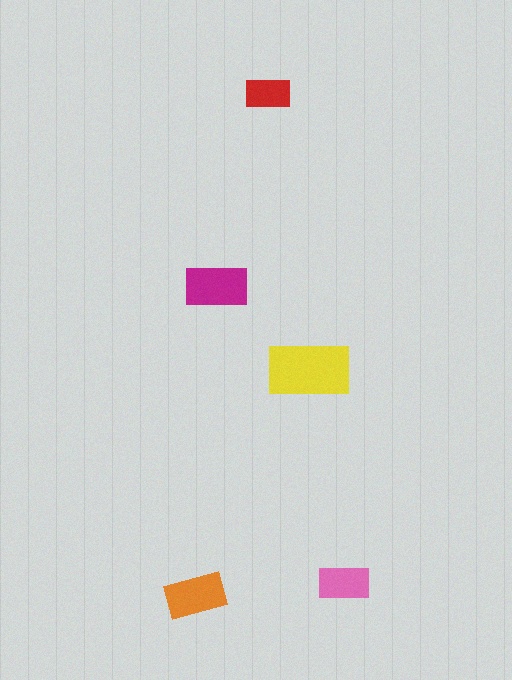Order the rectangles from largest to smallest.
the yellow one, the magenta one, the orange one, the pink one, the red one.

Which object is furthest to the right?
The pink rectangle is rightmost.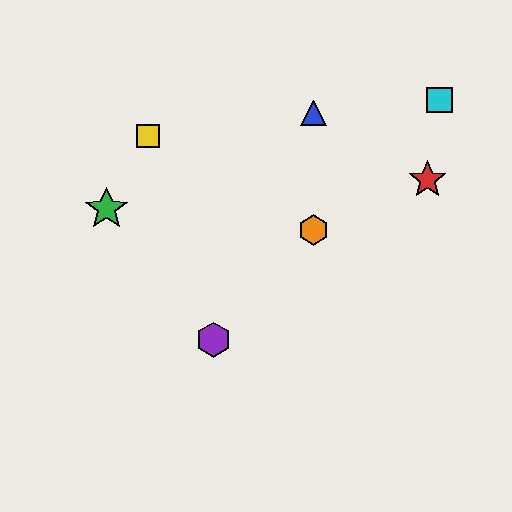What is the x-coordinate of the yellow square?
The yellow square is at x≈148.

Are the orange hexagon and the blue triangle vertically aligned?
Yes, both are at x≈314.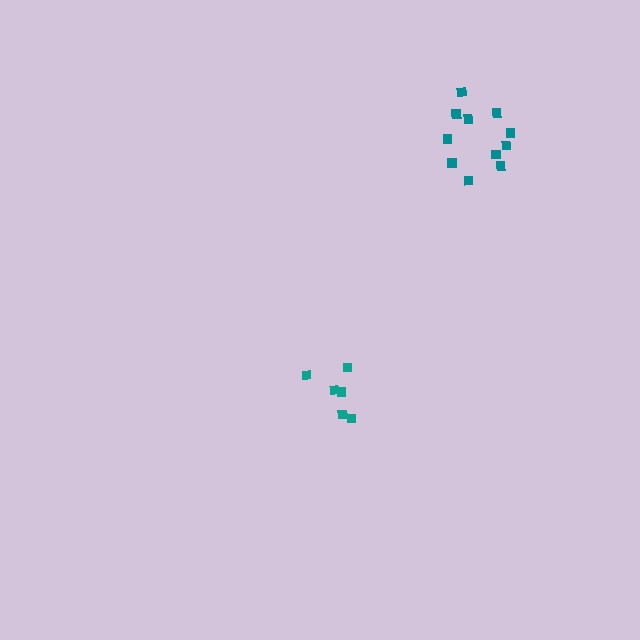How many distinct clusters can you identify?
There are 2 distinct clusters.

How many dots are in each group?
Group 1: 11 dots, Group 2: 6 dots (17 total).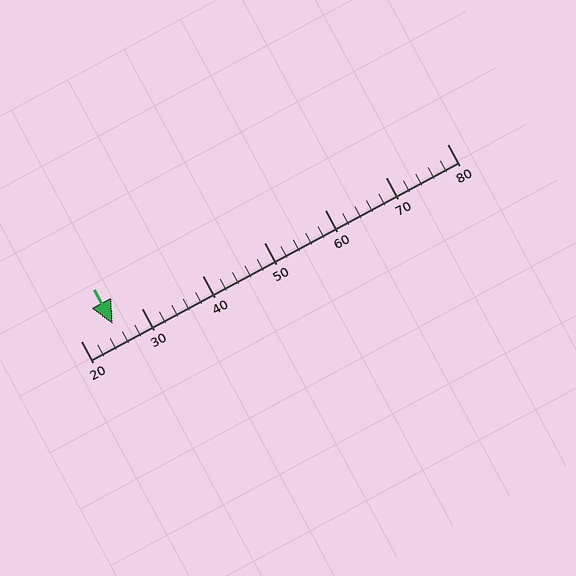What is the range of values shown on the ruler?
The ruler shows values from 20 to 80.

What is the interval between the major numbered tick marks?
The major tick marks are spaced 10 units apart.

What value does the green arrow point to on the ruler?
The green arrow points to approximately 25.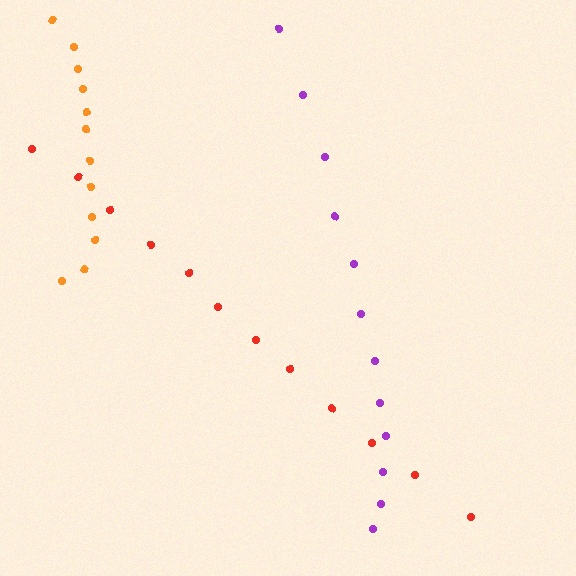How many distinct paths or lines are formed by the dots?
There are 3 distinct paths.